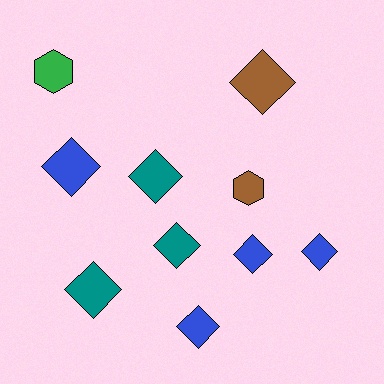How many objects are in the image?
There are 10 objects.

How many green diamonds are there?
There are no green diamonds.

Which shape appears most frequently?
Diamond, with 8 objects.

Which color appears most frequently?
Blue, with 4 objects.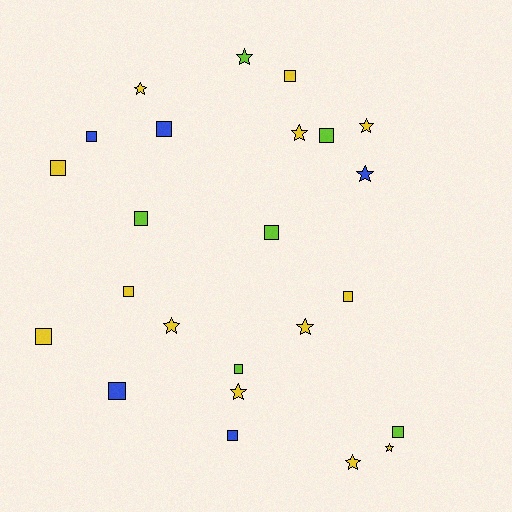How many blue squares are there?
There are 4 blue squares.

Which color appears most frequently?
Yellow, with 13 objects.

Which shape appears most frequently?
Square, with 14 objects.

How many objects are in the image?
There are 24 objects.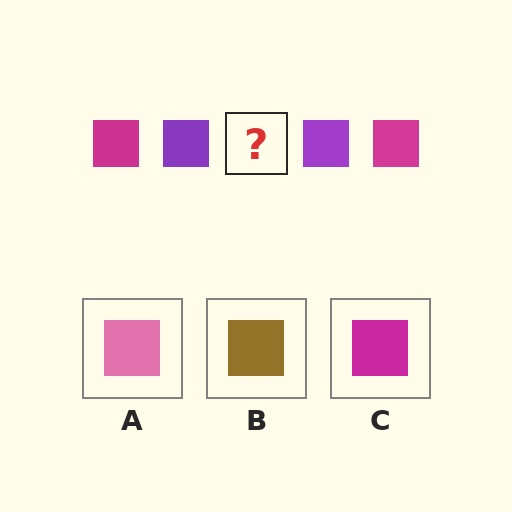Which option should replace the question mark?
Option C.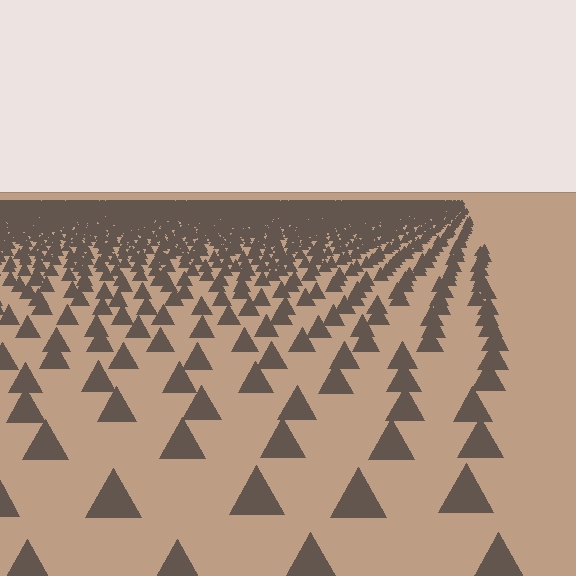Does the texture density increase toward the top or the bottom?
Density increases toward the top.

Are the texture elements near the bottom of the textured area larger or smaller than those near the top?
Larger. Near the bottom, elements are closer to the viewer and appear at a bigger on-screen size.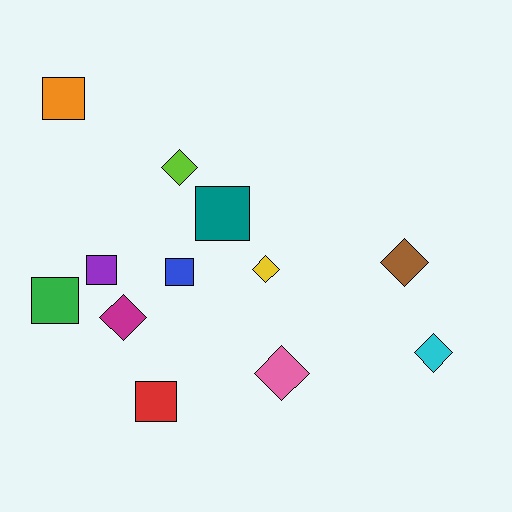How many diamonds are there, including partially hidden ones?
There are 6 diamonds.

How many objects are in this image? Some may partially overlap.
There are 12 objects.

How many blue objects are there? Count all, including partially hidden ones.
There is 1 blue object.